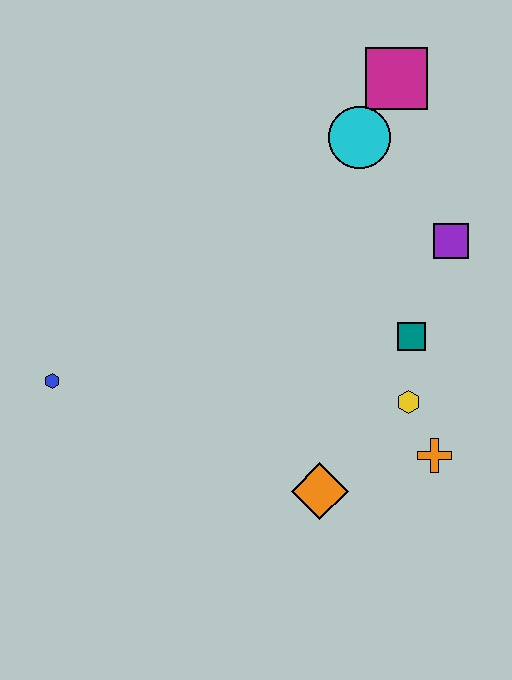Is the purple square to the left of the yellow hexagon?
No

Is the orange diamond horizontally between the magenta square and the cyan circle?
No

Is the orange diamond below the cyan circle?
Yes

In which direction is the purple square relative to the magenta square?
The purple square is below the magenta square.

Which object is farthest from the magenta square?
The blue hexagon is farthest from the magenta square.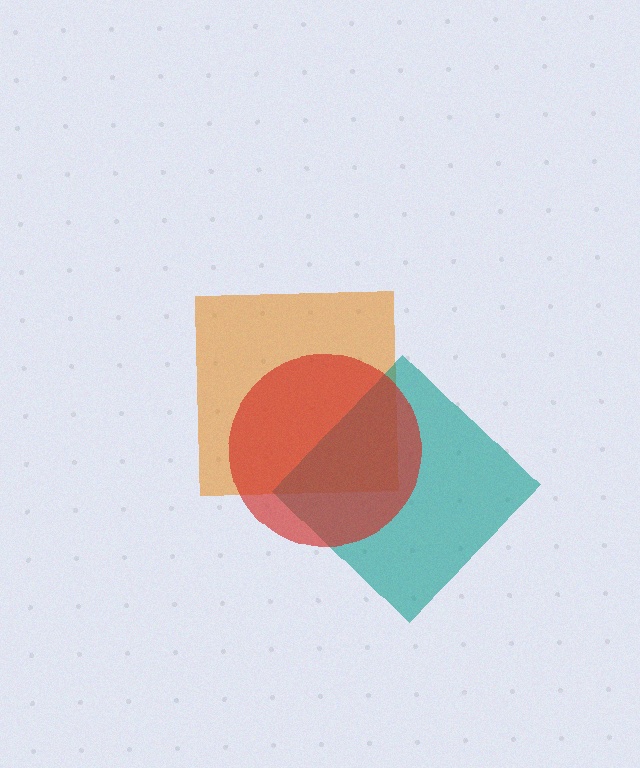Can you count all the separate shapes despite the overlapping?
Yes, there are 3 separate shapes.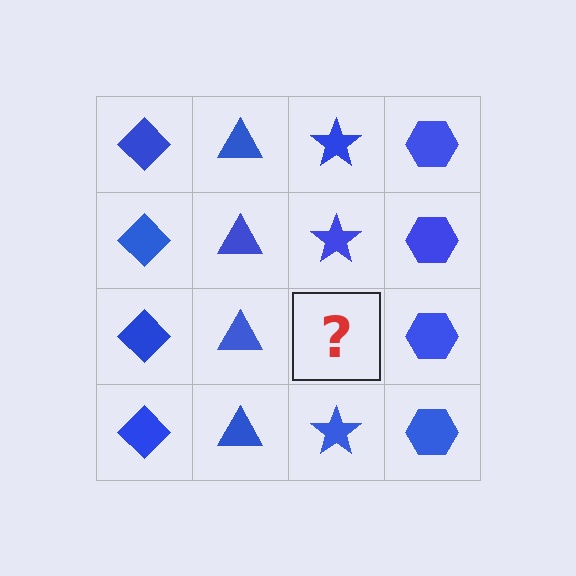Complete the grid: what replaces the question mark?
The question mark should be replaced with a blue star.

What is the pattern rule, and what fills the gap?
The rule is that each column has a consistent shape. The gap should be filled with a blue star.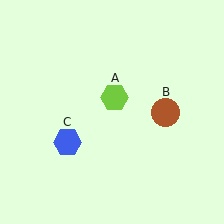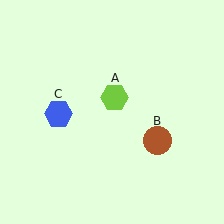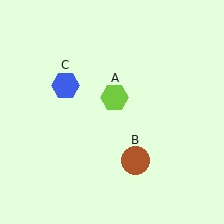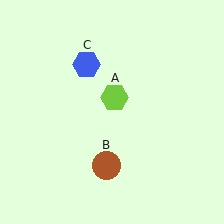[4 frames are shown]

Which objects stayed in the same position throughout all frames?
Lime hexagon (object A) remained stationary.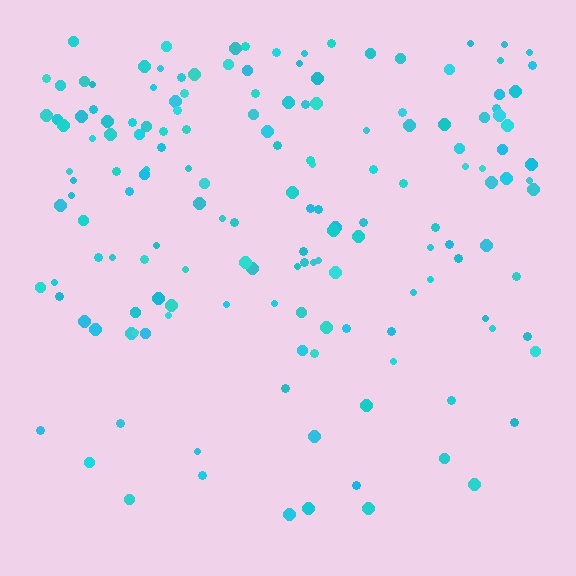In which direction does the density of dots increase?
From bottom to top, with the top side densest.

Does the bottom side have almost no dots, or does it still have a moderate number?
Still a moderate number, just noticeably fewer than the top.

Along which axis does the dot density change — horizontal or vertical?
Vertical.